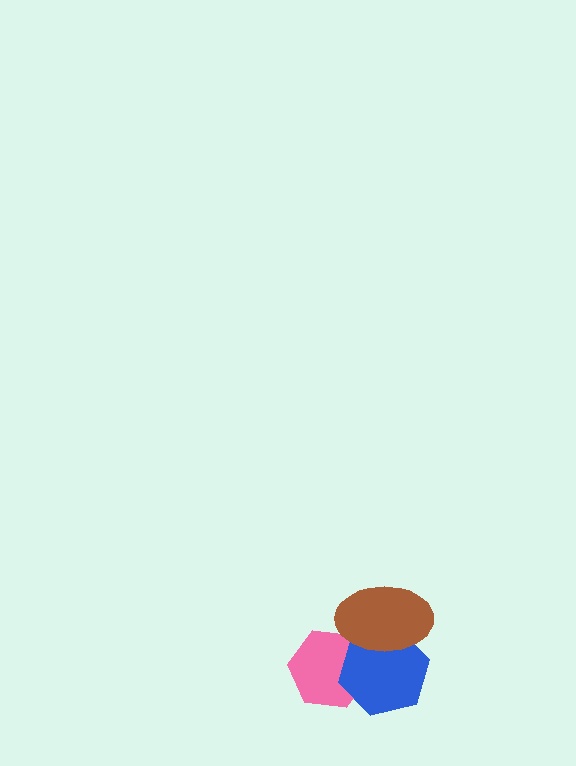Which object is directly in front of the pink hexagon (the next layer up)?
The blue hexagon is directly in front of the pink hexagon.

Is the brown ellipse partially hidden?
No, no other shape covers it.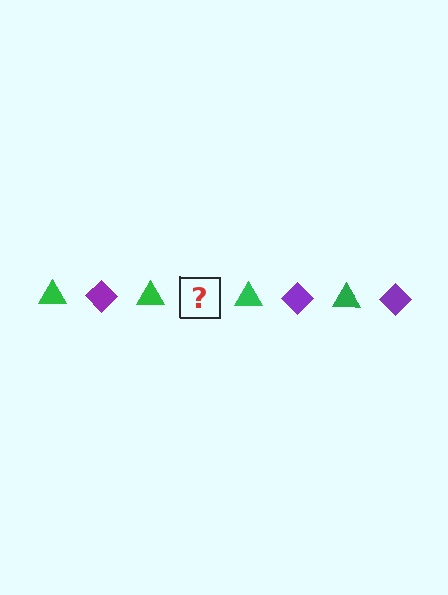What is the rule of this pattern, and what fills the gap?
The rule is that the pattern alternates between green triangle and purple diamond. The gap should be filled with a purple diamond.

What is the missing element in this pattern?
The missing element is a purple diamond.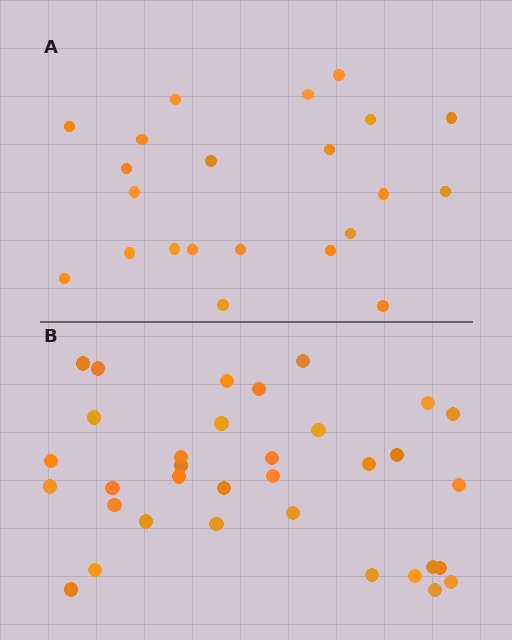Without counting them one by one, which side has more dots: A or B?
Region B (the bottom region) has more dots.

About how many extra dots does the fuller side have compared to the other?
Region B has roughly 12 or so more dots than region A.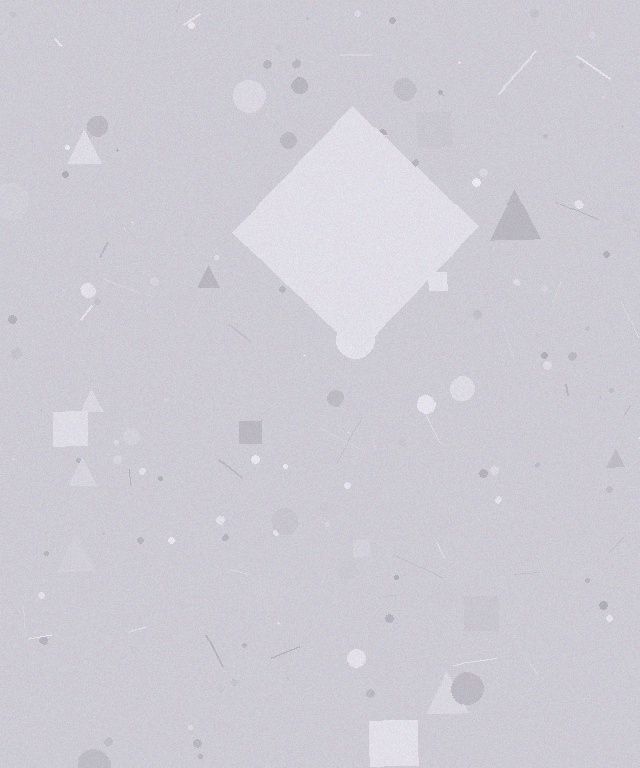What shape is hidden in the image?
A diamond is hidden in the image.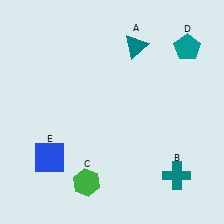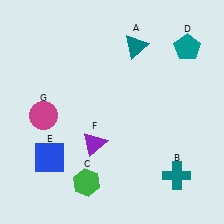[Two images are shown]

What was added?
A purple triangle (F), a magenta circle (G) were added in Image 2.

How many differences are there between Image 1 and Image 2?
There are 2 differences between the two images.